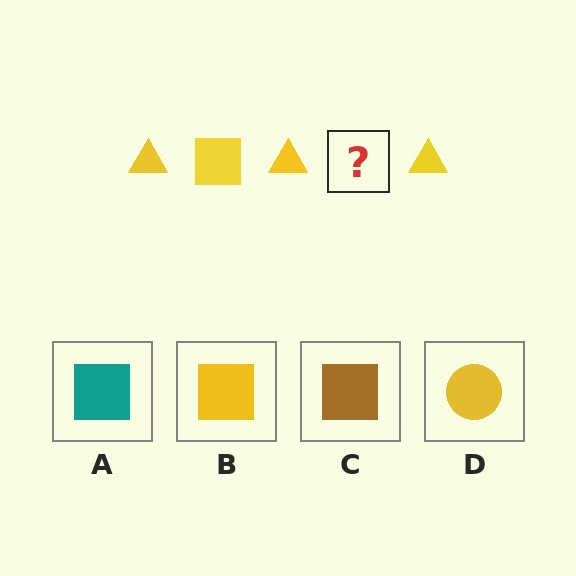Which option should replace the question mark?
Option B.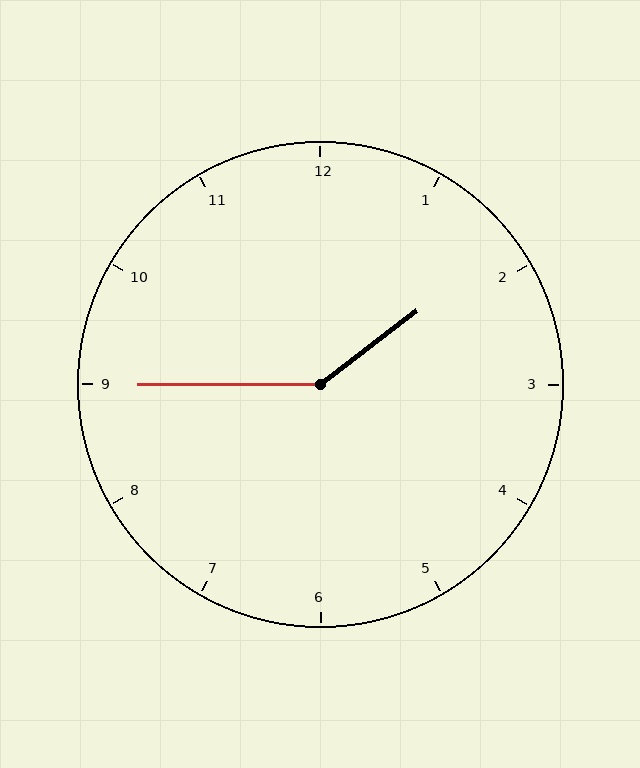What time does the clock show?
1:45.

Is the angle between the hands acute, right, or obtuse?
It is obtuse.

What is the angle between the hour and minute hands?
Approximately 142 degrees.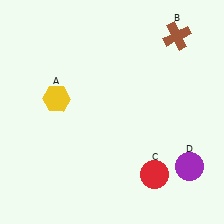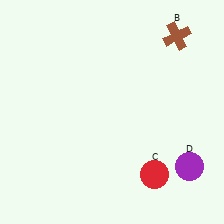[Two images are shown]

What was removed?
The yellow hexagon (A) was removed in Image 2.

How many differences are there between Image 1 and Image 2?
There is 1 difference between the two images.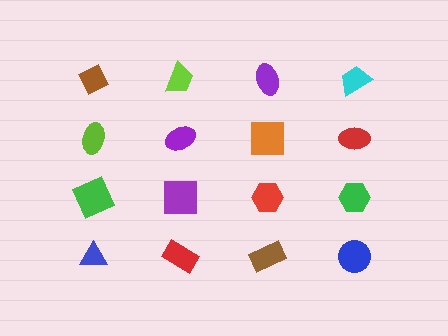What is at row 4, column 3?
A brown rectangle.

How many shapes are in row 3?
4 shapes.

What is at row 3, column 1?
A green square.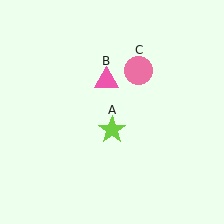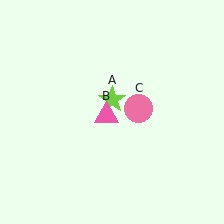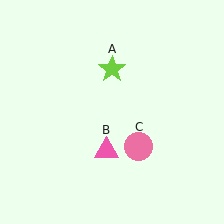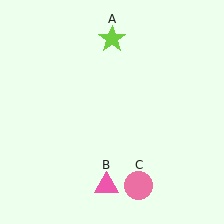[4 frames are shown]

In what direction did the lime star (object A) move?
The lime star (object A) moved up.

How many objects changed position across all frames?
3 objects changed position: lime star (object A), pink triangle (object B), pink circle (object C).